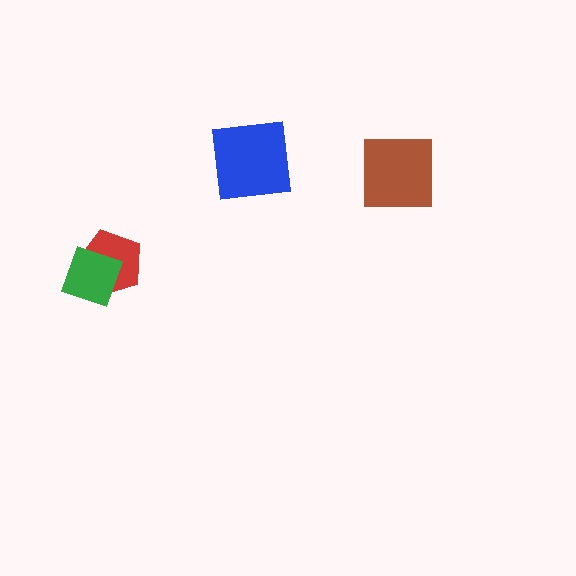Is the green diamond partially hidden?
No, no other shape covers it.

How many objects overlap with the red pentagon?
1 object overlaps with the red pentagon.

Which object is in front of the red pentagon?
The green diamond is in front of the red pentagon.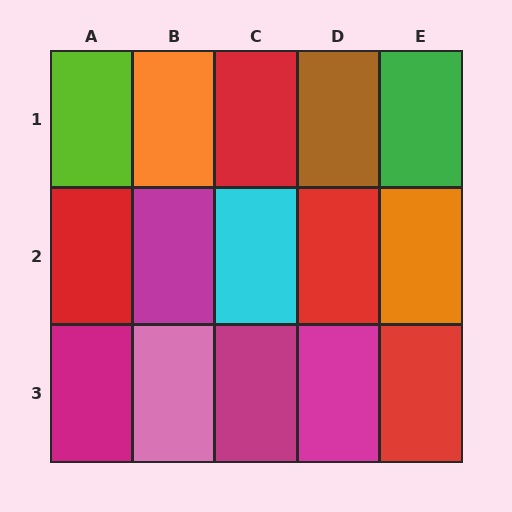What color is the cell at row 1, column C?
Red.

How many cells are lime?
1 cell is lime.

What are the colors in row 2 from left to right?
Red, magenta, cyan, red, orange.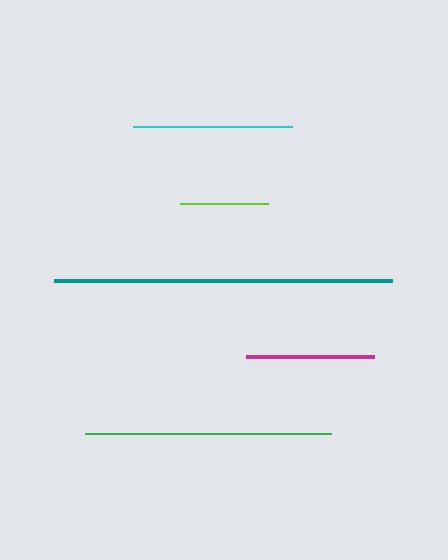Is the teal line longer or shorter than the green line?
The teal line is longer than the green line.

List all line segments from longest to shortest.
From longest to shortest: teal, green, cyan, magenta, lime.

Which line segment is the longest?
The teal line is the longest at approximately 338 pixels.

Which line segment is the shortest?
The lime line is the shortest at approximately 88 pixels.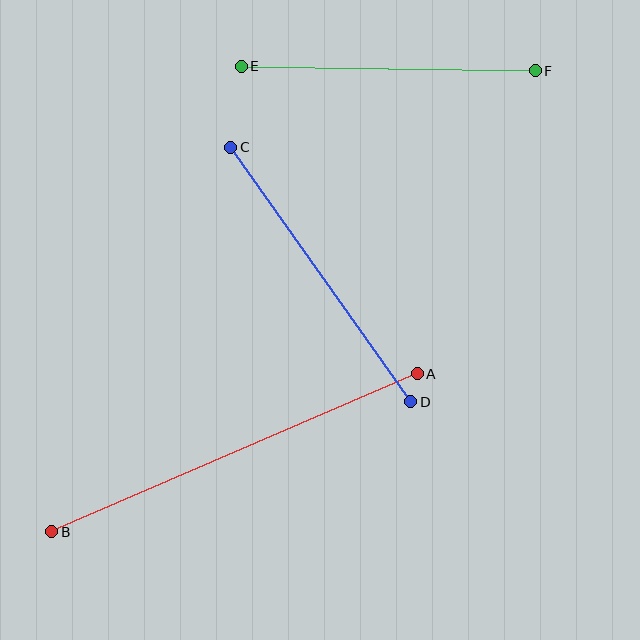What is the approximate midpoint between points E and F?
The midpoint is at approximately (388, 69) pixels.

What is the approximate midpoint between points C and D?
The midpoint is at approximately (321, 275) pixels.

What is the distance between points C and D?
The distance is approximately 312 pixels.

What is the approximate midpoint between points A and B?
The midpoint is at approximately (234, 453) pixels.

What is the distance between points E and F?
The distance is approximately 294 pixels.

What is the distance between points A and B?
The distance is approximately 398 pixels.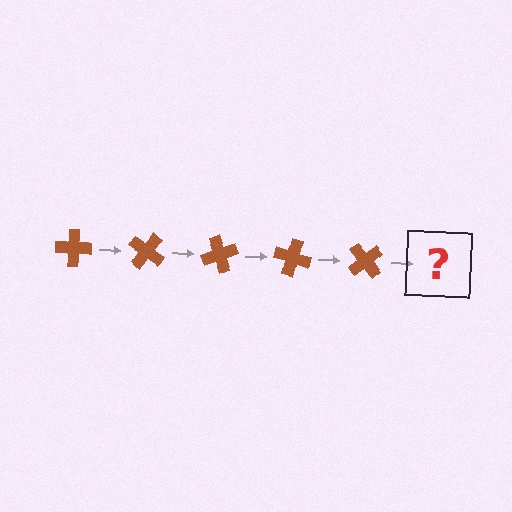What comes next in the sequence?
The next element should be a brown cross rotated 175 degrees.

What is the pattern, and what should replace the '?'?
The pattern is that the cross rotates 35 degrees each step. The '?' should be a brown cross rotated 175 degrees.